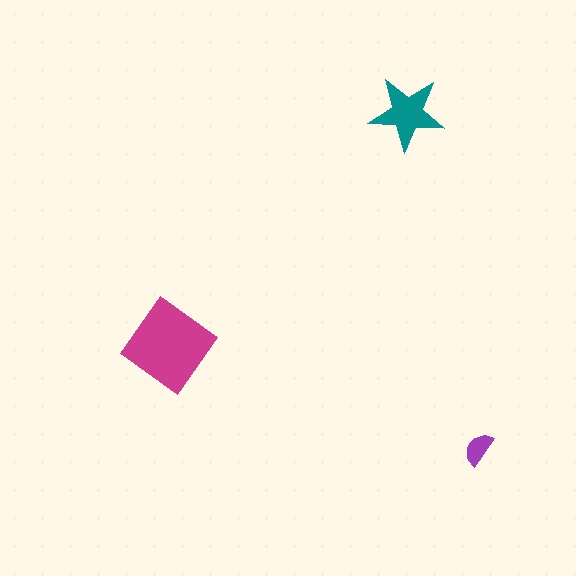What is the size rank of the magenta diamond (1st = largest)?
1st.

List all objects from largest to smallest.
The magenta diamond, the teal star, the purple semicircle.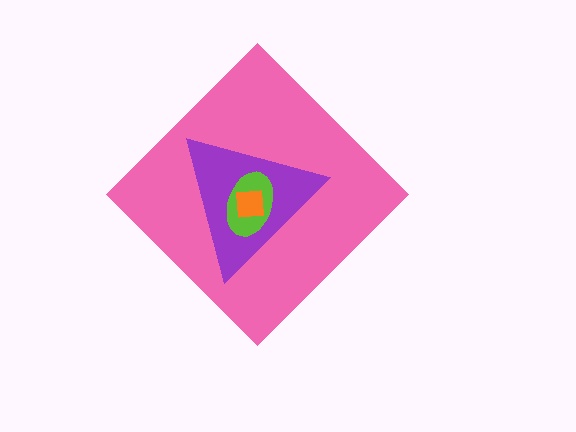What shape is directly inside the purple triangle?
The lime ellipse.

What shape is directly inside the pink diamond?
The purple triangle.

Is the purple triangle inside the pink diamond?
Yes.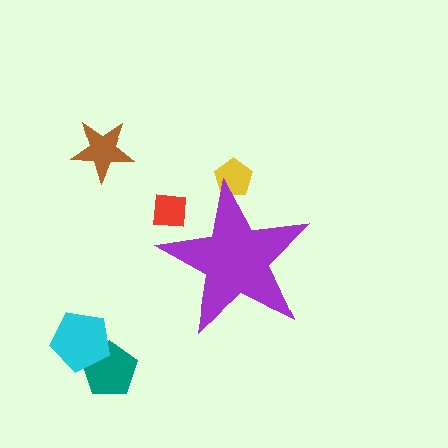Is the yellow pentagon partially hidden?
Yes, the yellow pentagon is partially hidden behind the purple star.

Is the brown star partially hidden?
No, the brown star is fully visible.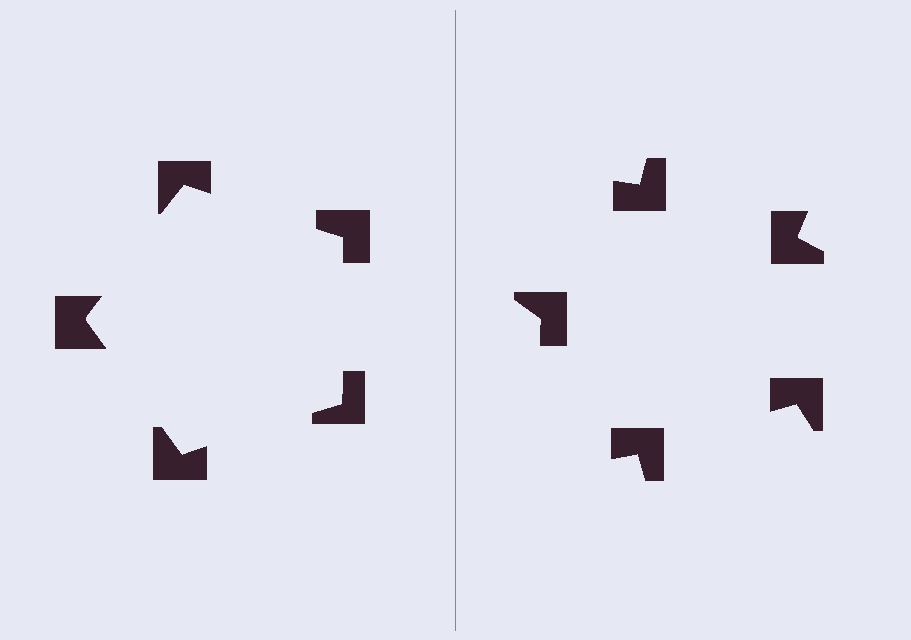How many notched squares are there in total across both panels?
10 — 5 on each side.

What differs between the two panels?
The notched squares are positioned identically on both sides; only the wedge orientations differ. On the left they align to a pentagon; on the right they are misaligned.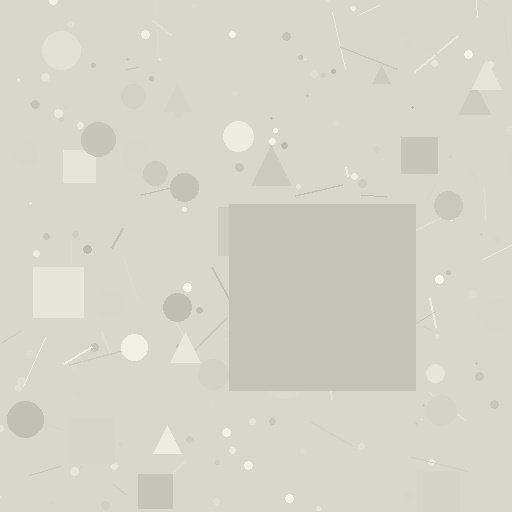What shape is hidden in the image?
A square is hidden in the image.